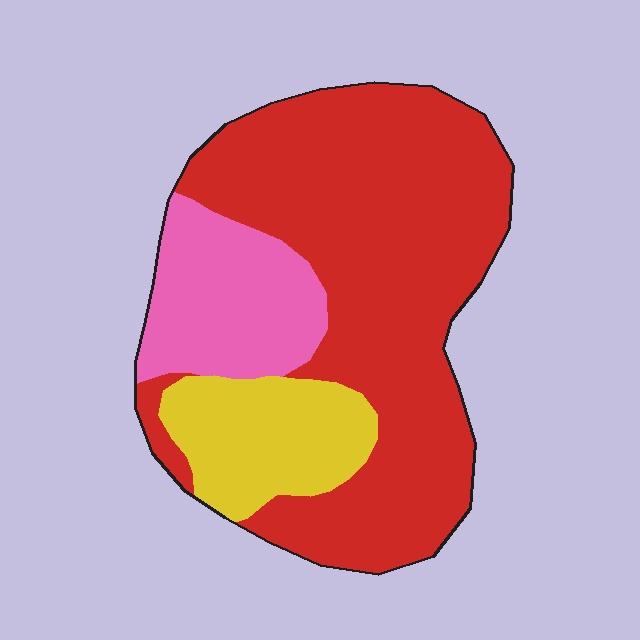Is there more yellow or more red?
Red.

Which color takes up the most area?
Red, at roughly 65%.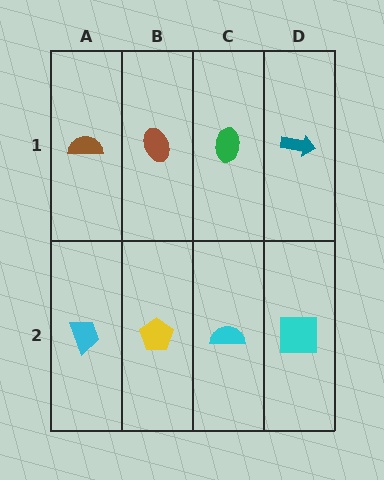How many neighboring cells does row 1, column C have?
3.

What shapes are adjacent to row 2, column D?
A teal arrow (row 1, column D), a cyan semicircle (row 2, column C).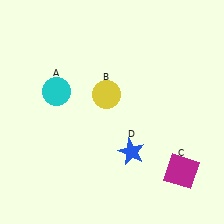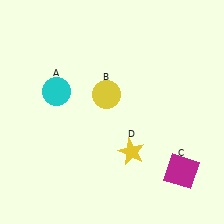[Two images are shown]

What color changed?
The star (D) changed from blue in Image 1 to yellow in Image 2.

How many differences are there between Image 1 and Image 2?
There is 1 difference between the two images.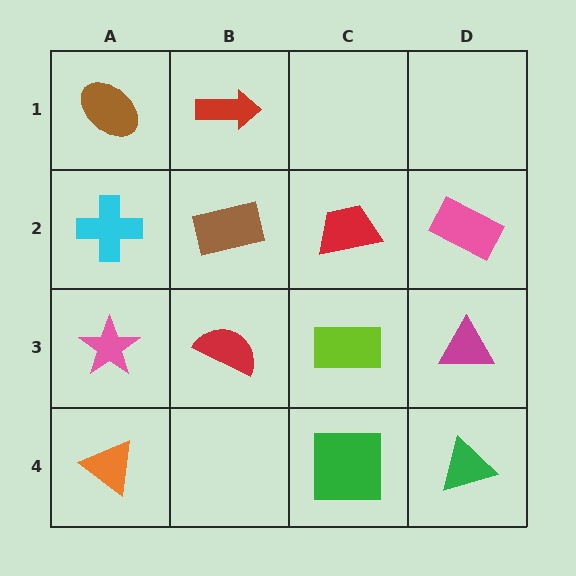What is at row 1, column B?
A red arrow.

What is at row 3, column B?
A red semicircle.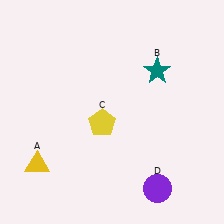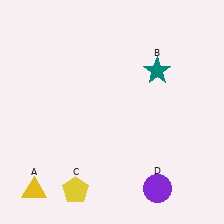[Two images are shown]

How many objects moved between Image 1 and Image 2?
2 objects moved between the two images.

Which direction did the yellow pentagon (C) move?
The yellow pentagon (C) moved down.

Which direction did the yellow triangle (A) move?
The yellow triangle (A) moved down.